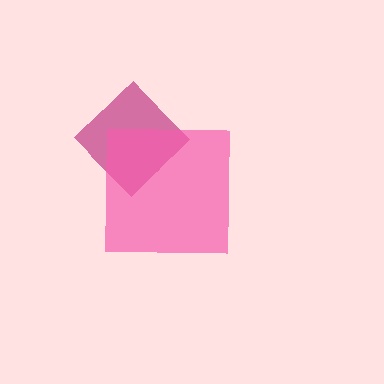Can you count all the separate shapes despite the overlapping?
Yes, there are 2 separate shapes.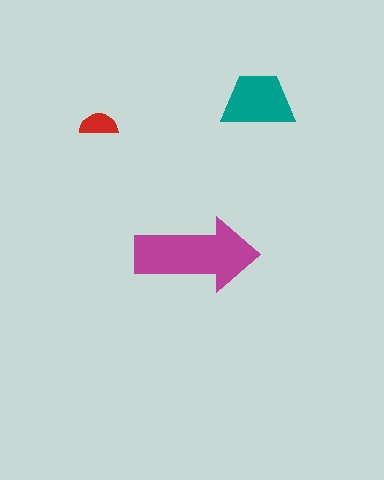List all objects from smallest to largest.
The red semicircle, the teal trapezoid, the magenta arrow.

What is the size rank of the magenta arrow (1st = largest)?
1st.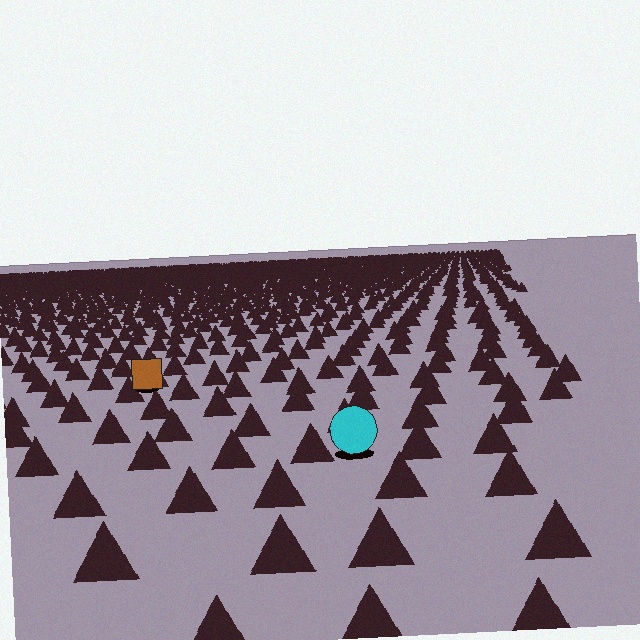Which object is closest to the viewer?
The cyan circle is closest. The texture marks near it are larger and more spread out.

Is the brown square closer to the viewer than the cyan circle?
No. The cyan circle is closer — you can tell from the texture gradient: the ground texture is coarser near it.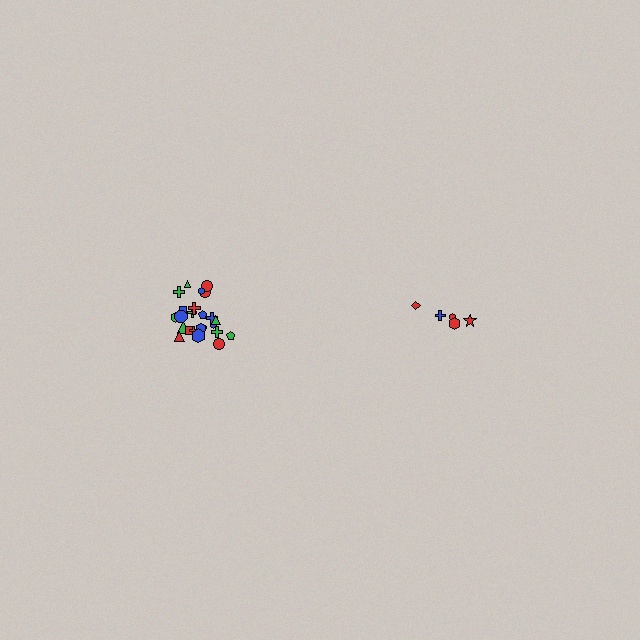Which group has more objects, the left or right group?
The left group.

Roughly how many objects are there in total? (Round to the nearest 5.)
Roughly 30 objects in total.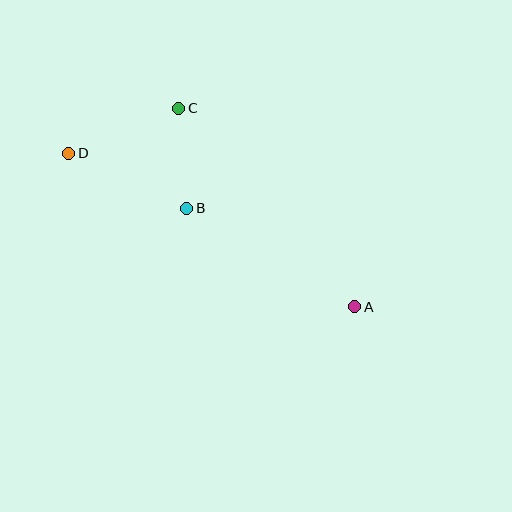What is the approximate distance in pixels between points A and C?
The distance between A and C is approximately 265 pixels.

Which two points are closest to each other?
Points B and C are closest to each other.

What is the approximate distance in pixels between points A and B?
The distance between A and B is approximately 195 pixels.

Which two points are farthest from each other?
Points A and D are farthest from each other.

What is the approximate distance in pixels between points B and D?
The distance between B and D is approximately 130 pixels.